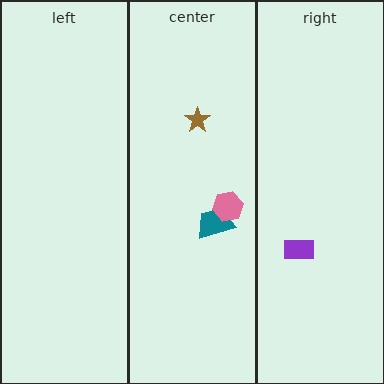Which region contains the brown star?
The center region.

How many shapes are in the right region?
1.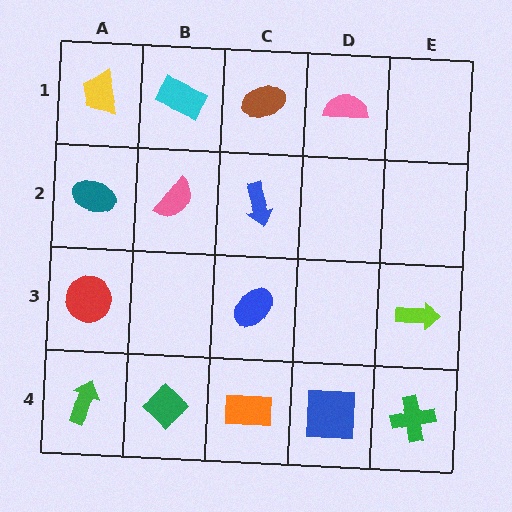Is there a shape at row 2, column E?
No, that cell is empty.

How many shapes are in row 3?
3 shapes.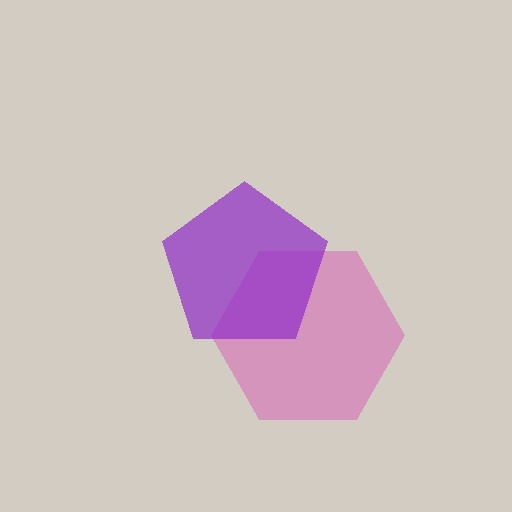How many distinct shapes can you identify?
There are 2 distinct shapes: a pink hexagon, a purple pentagon.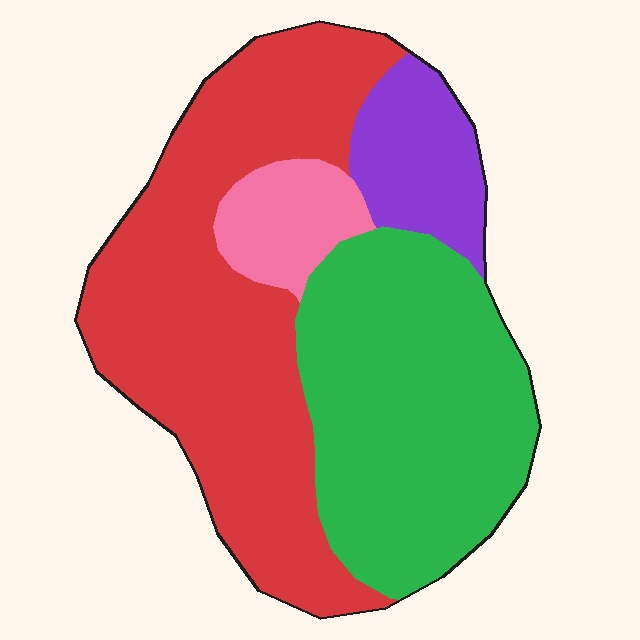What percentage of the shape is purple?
Purple covers roughly 10% of the shape.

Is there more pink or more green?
Green.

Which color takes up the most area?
Red, at roughly 45%.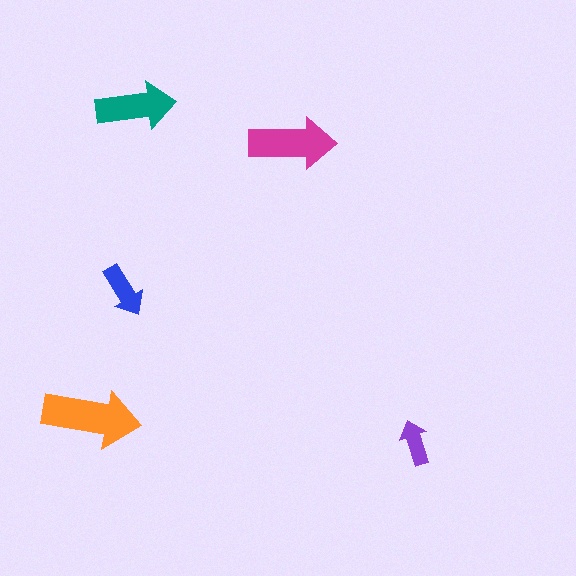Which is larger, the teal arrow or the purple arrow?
The teal one.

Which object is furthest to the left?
The orange arrow is leftmost.